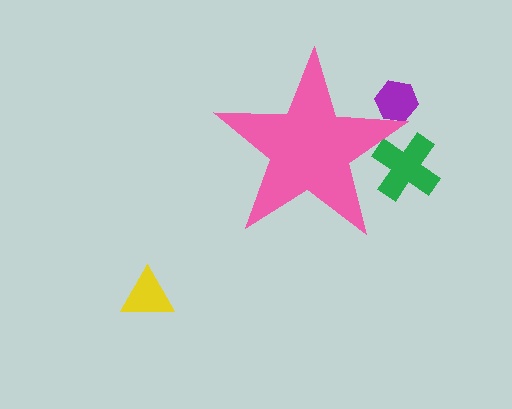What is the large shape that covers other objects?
A pink star.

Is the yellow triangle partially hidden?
No, the yellow triangle is fully visible.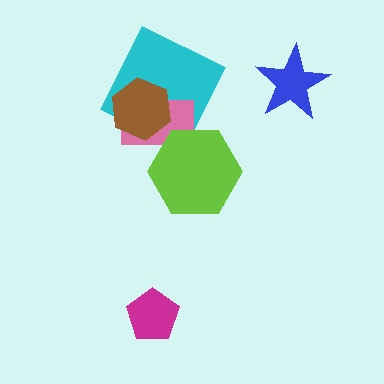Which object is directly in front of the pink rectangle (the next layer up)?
The brown hexagon is directly in front of the pink rectangle.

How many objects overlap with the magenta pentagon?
0 objects overlap with the magenta pentagon.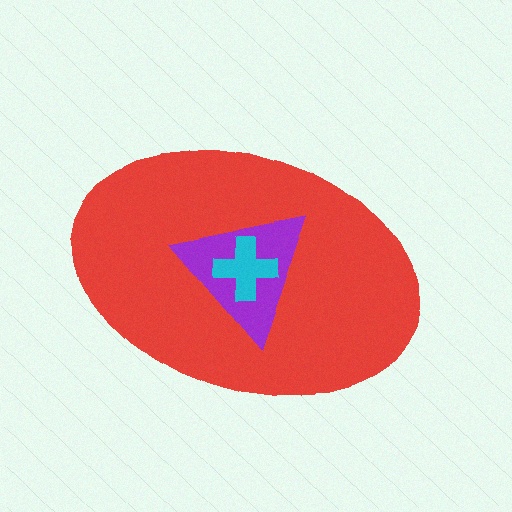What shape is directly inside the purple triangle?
The cyan cross.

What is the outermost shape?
The red ellipse.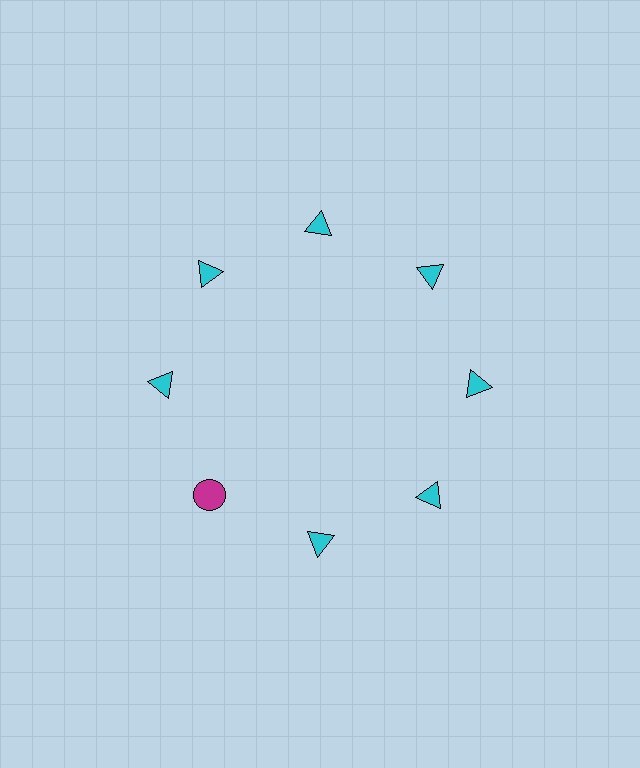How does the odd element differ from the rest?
It differs in both color (magenta instead of cyan) and shape (circle instead of triangle).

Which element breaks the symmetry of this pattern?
The magenta circle at roughly the 8 o'clock position breaks the symmetry. All other shapes are cyan triangles.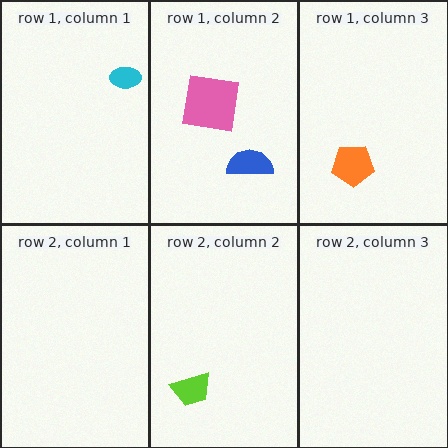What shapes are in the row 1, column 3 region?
The orange pentagon.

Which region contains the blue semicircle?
The row 1, column 2 region.